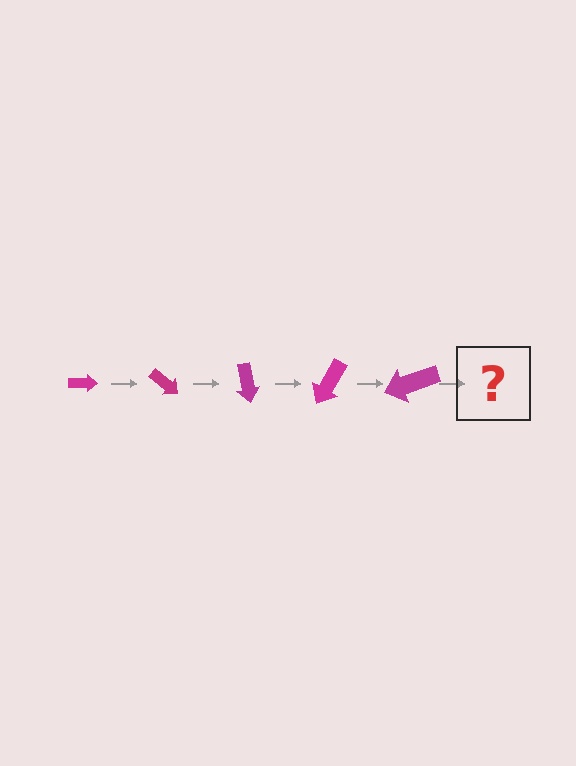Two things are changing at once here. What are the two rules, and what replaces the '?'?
The two rules are that the arrow grows larger each step and it rotates 40 degrees each step. The '?' should be an arrow, larger than the previous one and rotated 200 degrees from the start.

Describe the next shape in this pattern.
It should be an arrow, larger than the previous one and rotated 200 degrees from the start.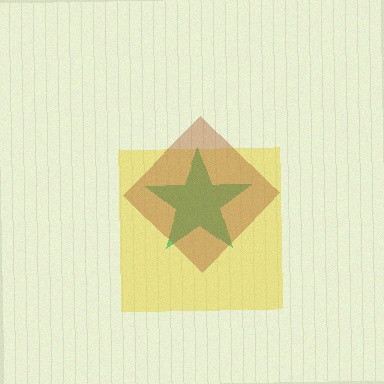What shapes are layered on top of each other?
The layered shapes are: a yellow square, a green star, a brown diamond.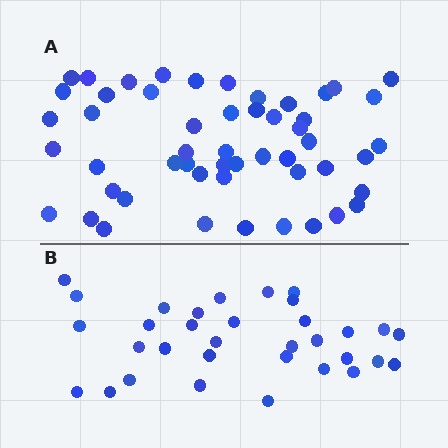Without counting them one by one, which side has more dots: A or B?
Region A (the top region) has more dots.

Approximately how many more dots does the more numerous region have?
Region A has approximately 20 more dots than region B.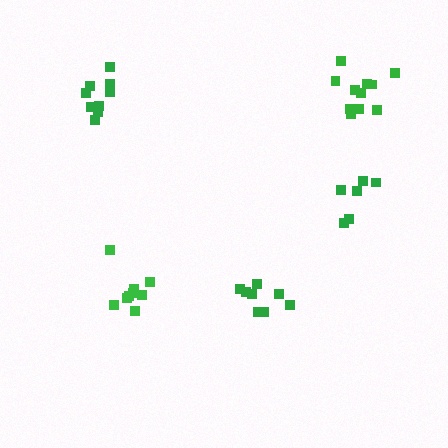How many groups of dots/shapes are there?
There are 5 groups.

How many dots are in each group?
Group 1: 8 dots, Group 2: 9 dots, Group 3: 6 dots, Group 4: 11 dots, Group 5: 9 dots (43 total).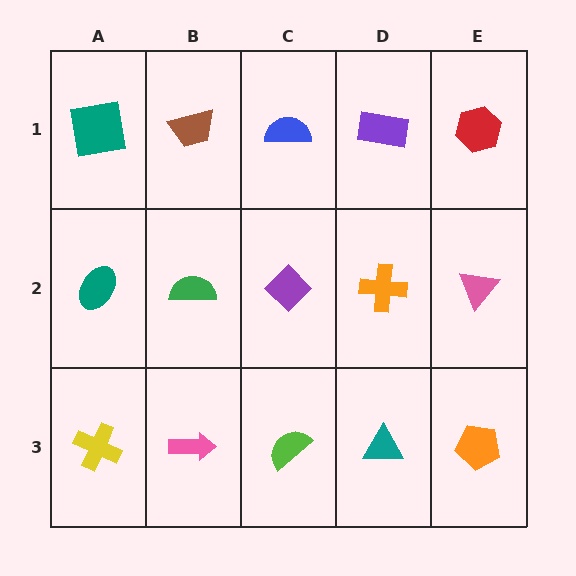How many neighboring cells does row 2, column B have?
4.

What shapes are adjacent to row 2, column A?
A teal square (row 1, column A), a yellow cross (row 3, column A), a green semicircle (row 2, column B).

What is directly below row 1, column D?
An orange cross.